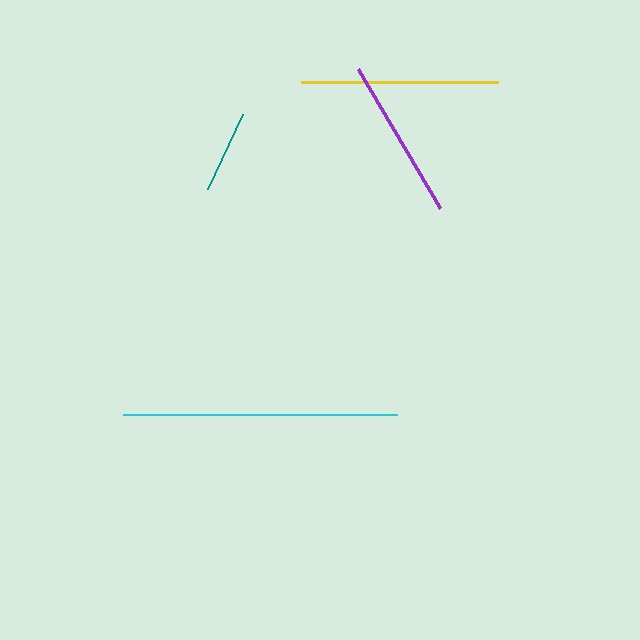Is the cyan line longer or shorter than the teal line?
The cyan line is longer than the teal line.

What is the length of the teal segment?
The teal segment is approximately 84 pixels long.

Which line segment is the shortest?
The teal line is the shortest at approximately 84 pixels.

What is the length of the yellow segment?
The yellow segment is approximately 197 pixels long.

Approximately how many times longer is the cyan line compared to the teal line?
The cyan line is approximately 3.3 times the length of the teal line.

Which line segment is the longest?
The cyan line is the longest at approximately 274 pixels.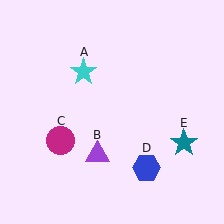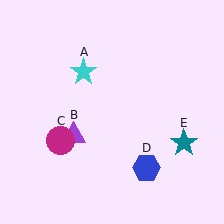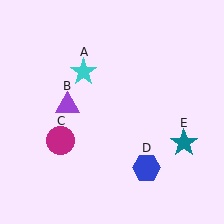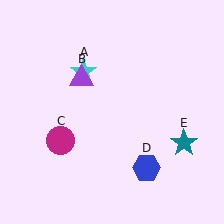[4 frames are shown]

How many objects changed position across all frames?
1 object changed position: purple triangle (object B).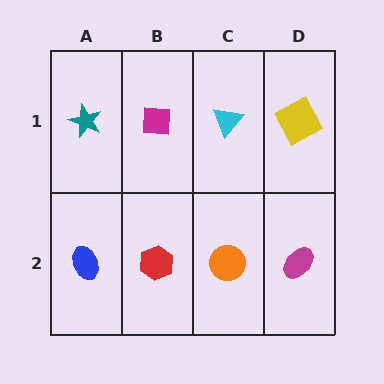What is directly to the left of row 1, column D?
A cyan triangle.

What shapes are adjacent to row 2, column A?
A teal star (row 1, column A), a red hexagon (row 2, column B).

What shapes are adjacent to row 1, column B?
A red hexagon (row 2, column B), a teal star (row 1, column A), a cyan triangle (row 1, column C).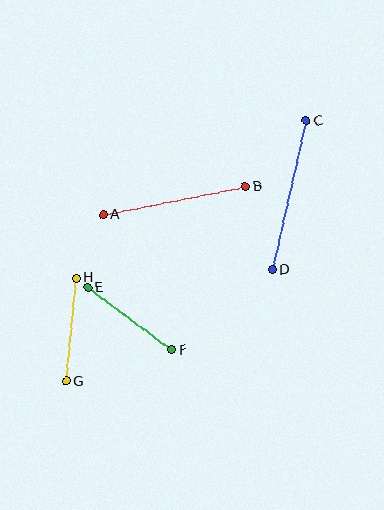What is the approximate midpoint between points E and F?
The midpoint is at approximately (129, 319) pixels.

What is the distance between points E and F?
The distance is approximately 104 pixels.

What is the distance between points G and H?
The distance is approximately 103 pixels.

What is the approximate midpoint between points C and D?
The midpoint is at approximately (289, 195) pixels.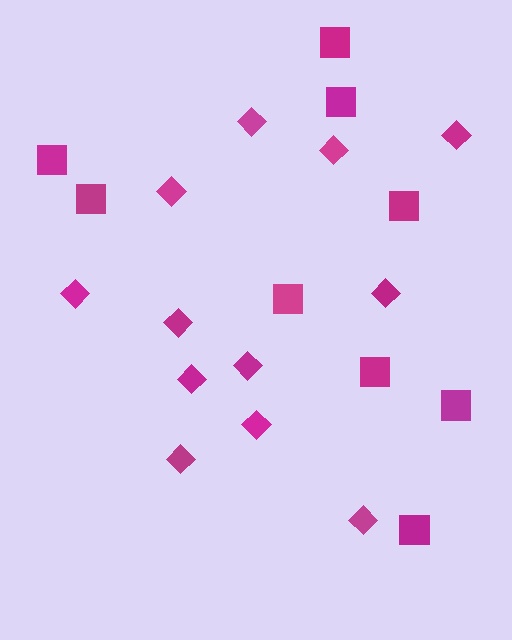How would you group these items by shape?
There are 2 groups: one group of squares (9) and one group of diamonds (12).